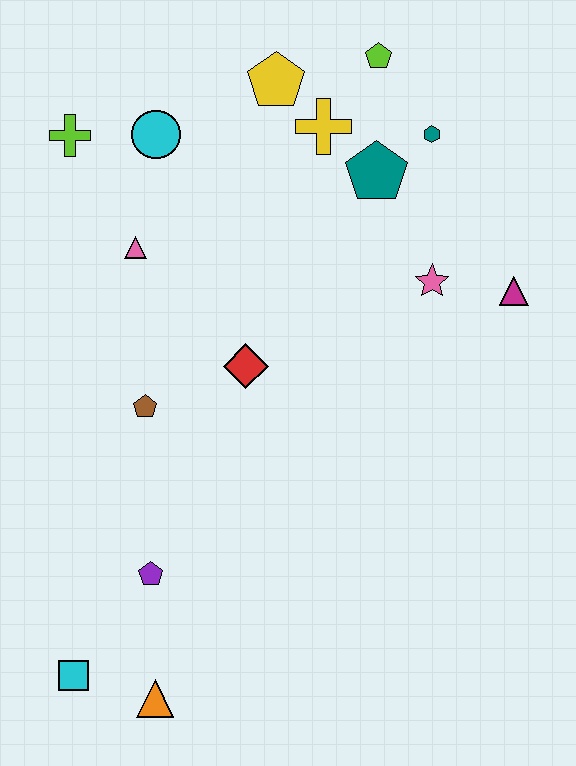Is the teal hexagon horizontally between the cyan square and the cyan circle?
No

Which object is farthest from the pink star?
The cyan square is farthest from the pink star.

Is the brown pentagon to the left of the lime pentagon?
Yes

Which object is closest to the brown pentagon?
The red diamond is closest to the brown pentagon.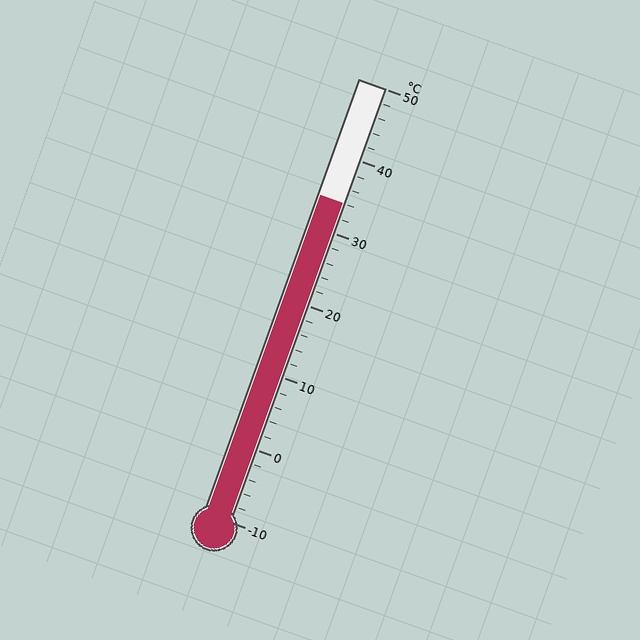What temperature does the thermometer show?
The thermometer shows approximately 34°C.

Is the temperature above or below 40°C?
The temperature is below 40°C.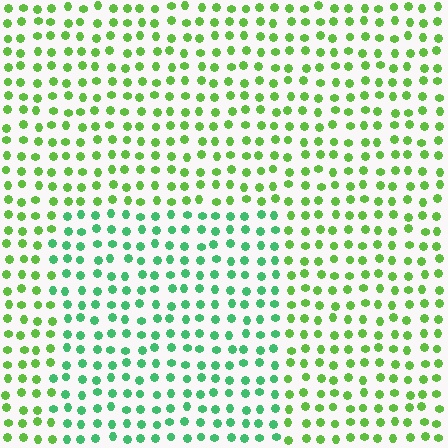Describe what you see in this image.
The image is filled with small lime elements in a uniform arrangement. A rectangle-shaped region is visible where the elements are tinted to a slightly different hue, forming a subtle color boundary.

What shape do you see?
I see a rectangle.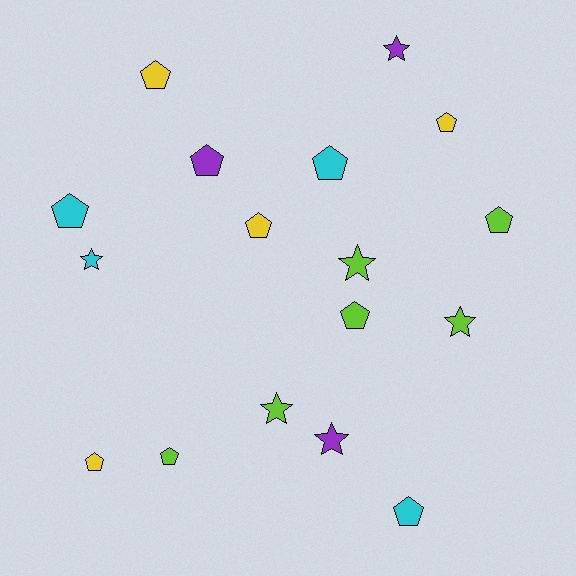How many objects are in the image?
There are 17 objects.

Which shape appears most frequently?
Pentagon, with 11 objects.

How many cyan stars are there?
There is 1 cyan star.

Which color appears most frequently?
Lime, with 6 objects.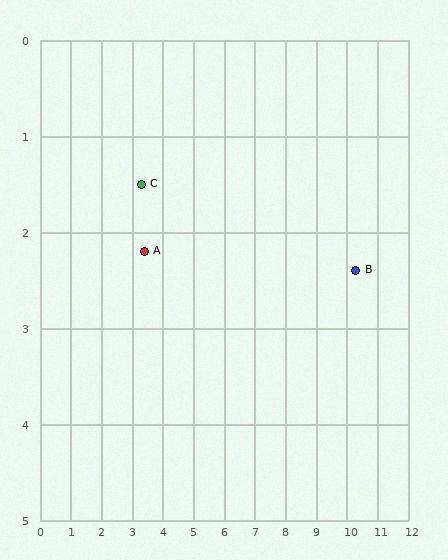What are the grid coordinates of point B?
Point B is at approximately (10.3, 2.4).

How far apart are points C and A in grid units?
Points C and A are about 0.7 grid units apart.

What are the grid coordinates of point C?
Point C is at approximately (3.3, 1.5).